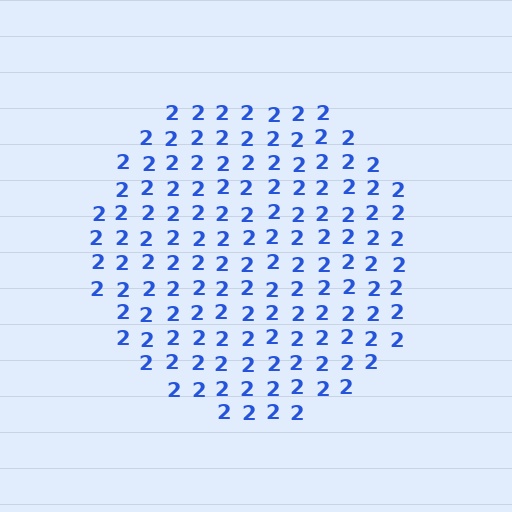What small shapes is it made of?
It is made of small digit 2's.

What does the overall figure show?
The overall figure shows a circle.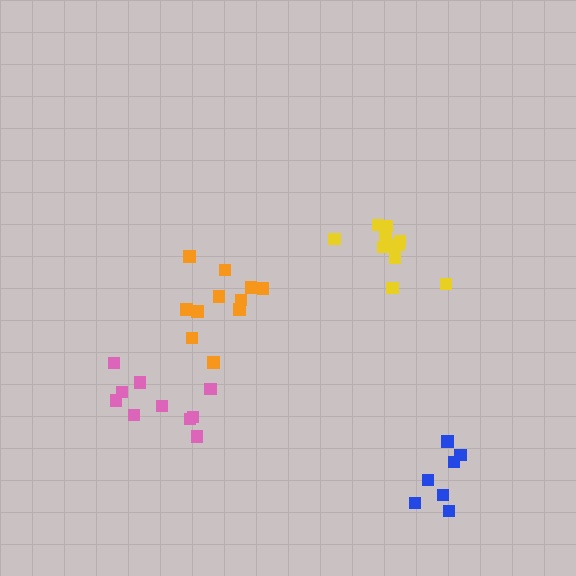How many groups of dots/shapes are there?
There are 4 groups.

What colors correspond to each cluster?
The clusters are colored: yellow, orange, blue, pink.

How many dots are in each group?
Group 1: 11 dots, Group 2: 12 dots, Group 3: 7 dots, Group 4: 10 dots (40 total).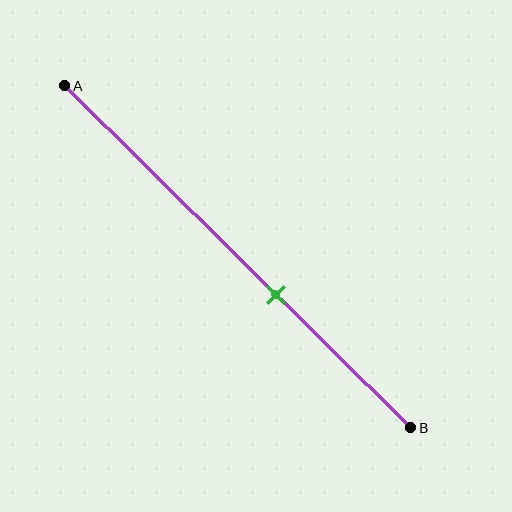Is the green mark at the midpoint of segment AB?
No, the mark is at about 60% from A, not at the 50% midpoint.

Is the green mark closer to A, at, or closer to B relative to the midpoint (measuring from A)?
The green mark is closer to point B than the midpoint of segment AB.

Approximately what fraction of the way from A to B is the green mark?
The green mark is approximately 60% of the way from A to B.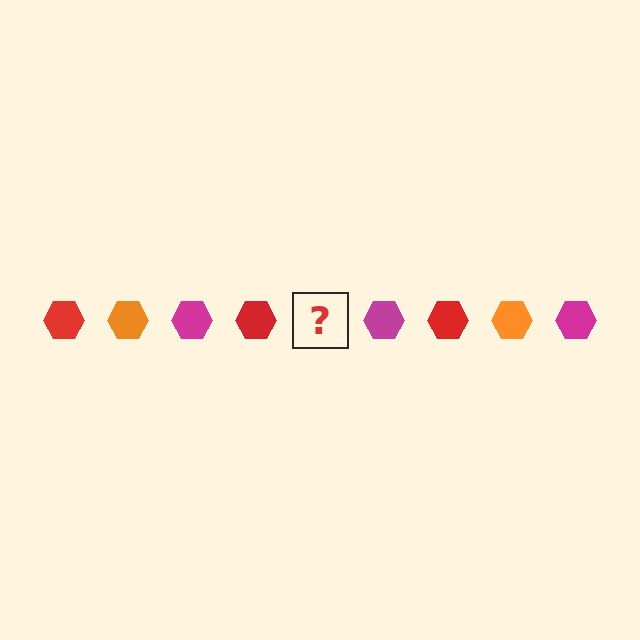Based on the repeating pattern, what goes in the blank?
The blank should be an orange hexagon.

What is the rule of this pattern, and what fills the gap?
The rule is that the pattern cycles through red, orange, magenta hexagons. The gap should be filled with an orange hexagon.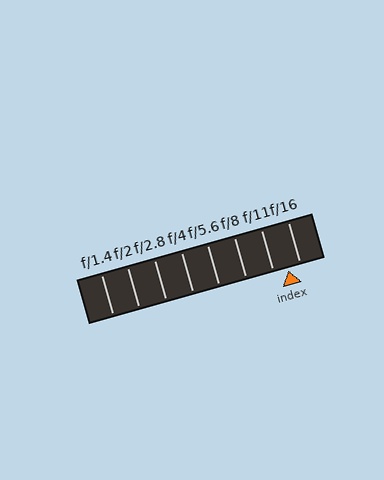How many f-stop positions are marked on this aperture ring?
There are 8 f-stop positions marked.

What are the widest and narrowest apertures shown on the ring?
The widest aperture shown is f/1.4 and the narrowest is f/16.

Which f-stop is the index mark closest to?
The index mark is closest to f/16.